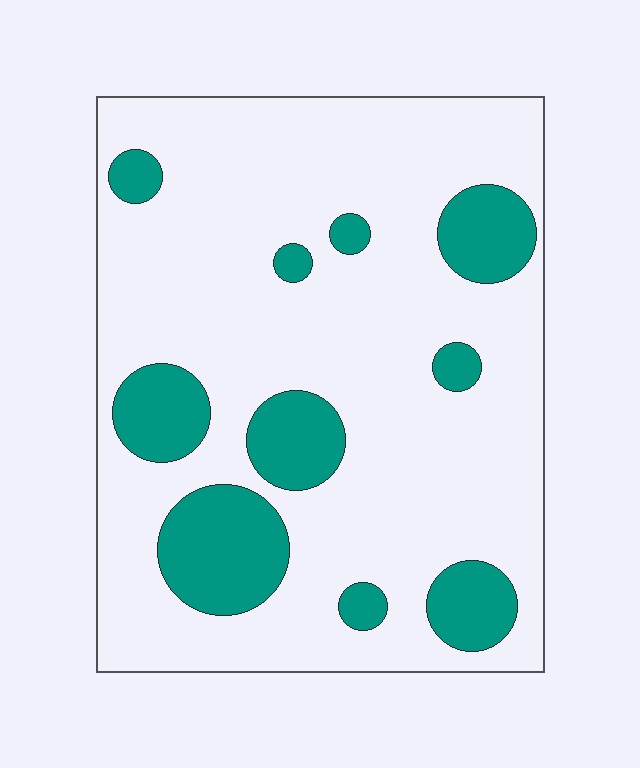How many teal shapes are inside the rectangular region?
10.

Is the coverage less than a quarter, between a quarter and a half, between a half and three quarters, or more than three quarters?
Less than a quarter.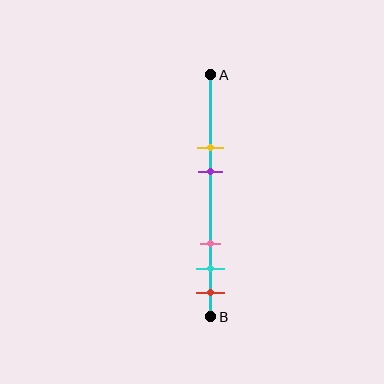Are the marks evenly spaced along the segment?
No, the marks are not evenly spaced.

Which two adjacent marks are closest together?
The cyan and red marks are the closest adjacent pair.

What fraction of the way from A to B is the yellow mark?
The yellow mark is approximately 30% (0.3) of the way from A to B.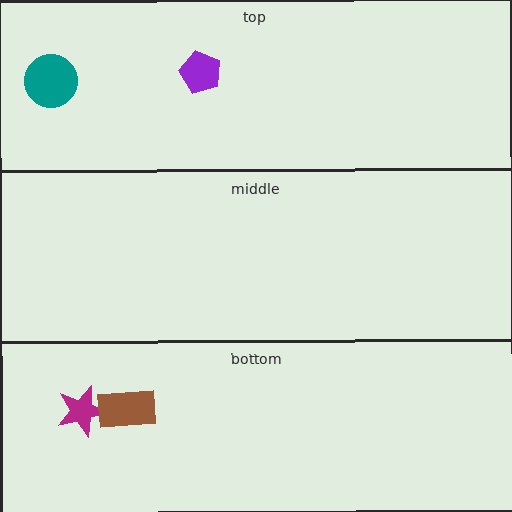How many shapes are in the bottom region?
2.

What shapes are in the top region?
The purple pentagon, the teal circle.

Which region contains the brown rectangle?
The bottom region.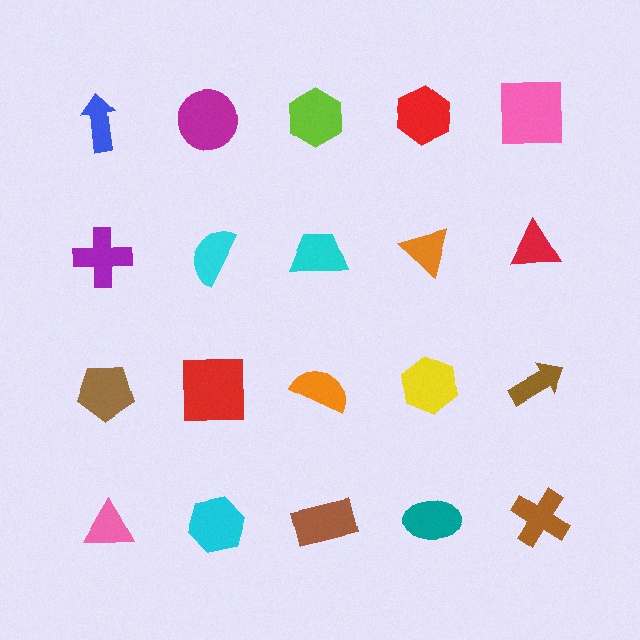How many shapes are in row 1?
5 shapes.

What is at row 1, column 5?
A pink square.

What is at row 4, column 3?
A brown rectangle.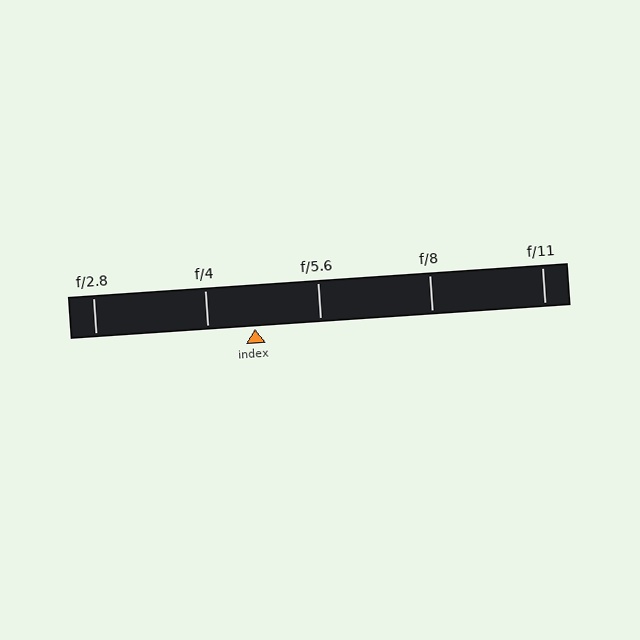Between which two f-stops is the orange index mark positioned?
The index mark is between f/4 and f/5.6.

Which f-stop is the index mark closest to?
The index mark is closest to f/4.